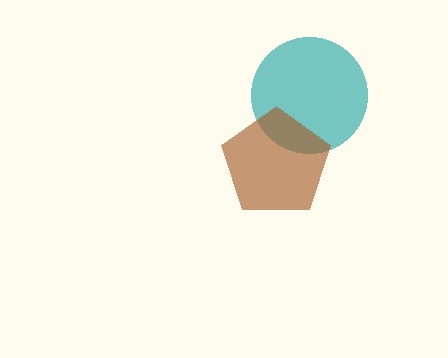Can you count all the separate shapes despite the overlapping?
Yes, there are 2 separate shapes.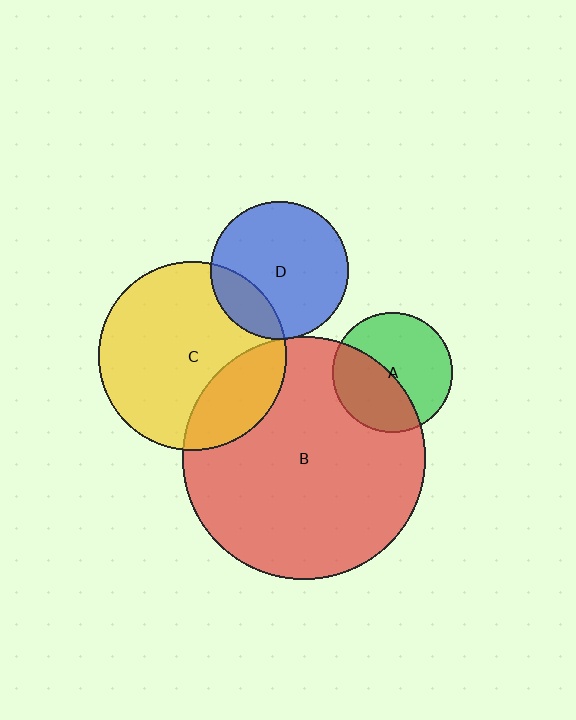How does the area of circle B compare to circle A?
Approximately 4.1 times.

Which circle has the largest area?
Circle B (red).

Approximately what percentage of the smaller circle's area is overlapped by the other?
Approximately 20%.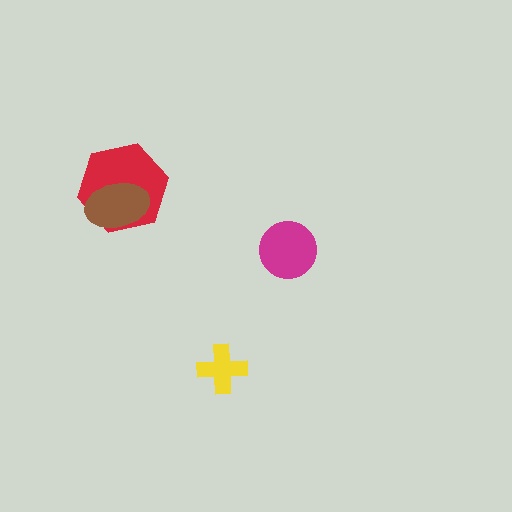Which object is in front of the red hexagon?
The brown ellipse is in front of the red hexagon.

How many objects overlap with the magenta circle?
0 objects overlap with the magenta circle.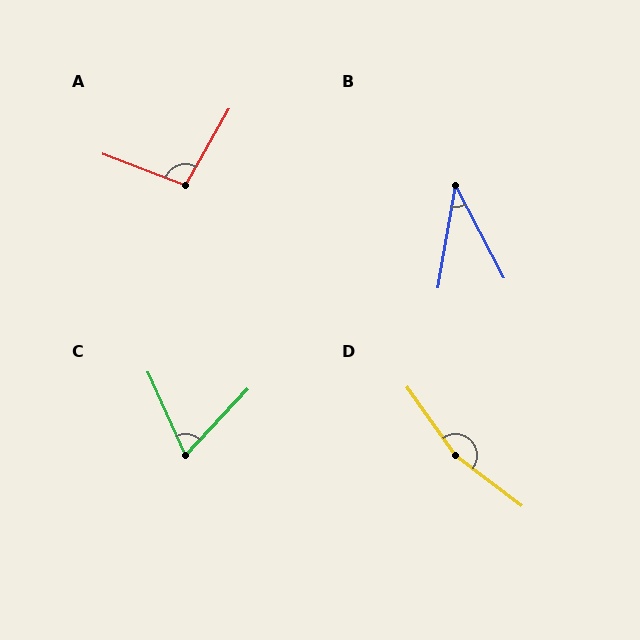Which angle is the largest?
D, at approximately 162 degrees.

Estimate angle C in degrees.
Approximately 68 degrees.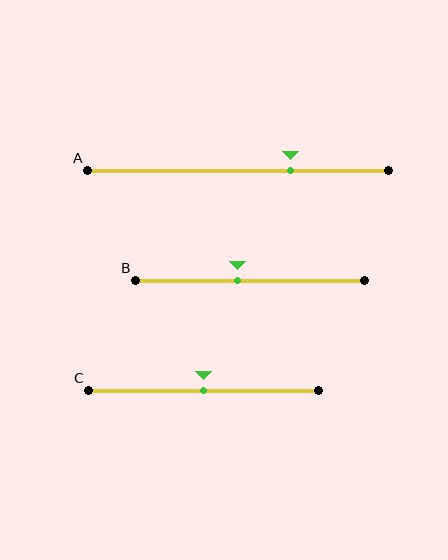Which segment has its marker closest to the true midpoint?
Segment C has its marker closest to the true midpoint.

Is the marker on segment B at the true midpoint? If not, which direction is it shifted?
No, the marker on segment B is shifted to the left by about 6% of the segment length.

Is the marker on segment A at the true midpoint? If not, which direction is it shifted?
No, the marker on segment A is shifted to the right by about 18% of the segment length.